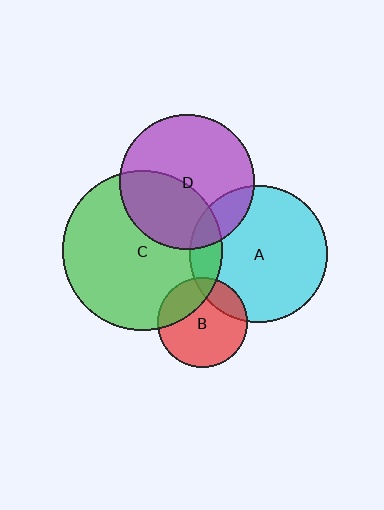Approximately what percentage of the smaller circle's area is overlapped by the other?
Approximately 25%.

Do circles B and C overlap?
Yes.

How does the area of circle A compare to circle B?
Approximately 2.3 times.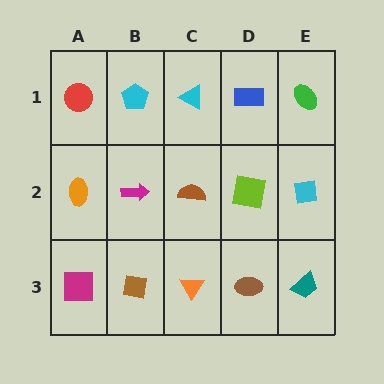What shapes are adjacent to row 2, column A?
A red circle (row 1, column A), a magenta square (row 3, column A), a magenta arrow (row 2, column B).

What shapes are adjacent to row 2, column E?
A green ellipse (row 1, column E), a teal trapezoid (row 3, column E), a lime square (row 2, column D).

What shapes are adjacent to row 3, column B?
A magenta arrow (row 2, column B), a magenta square (row 3, column A), an orange triangle (row 3, column C).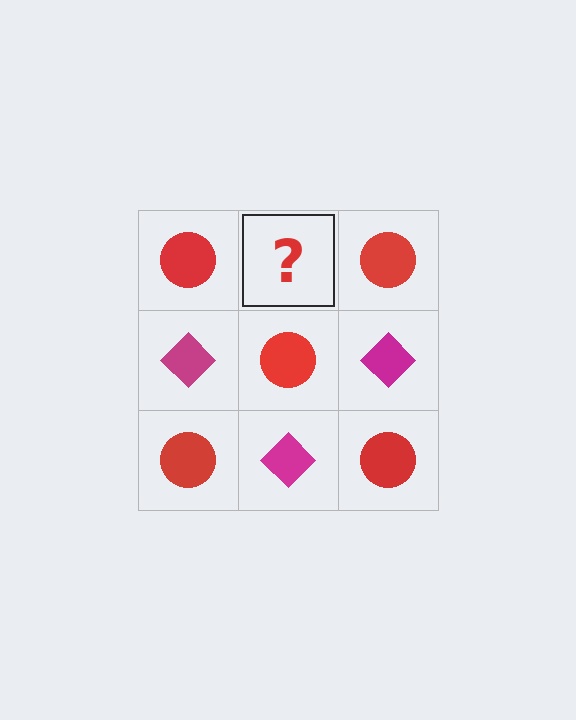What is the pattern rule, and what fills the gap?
The rule is that it alternates red circle and magenta diamond in a checkerboard pattern. The gap should be filled with a magenta diamond.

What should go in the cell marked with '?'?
The missing cell should contain a magenta diamond.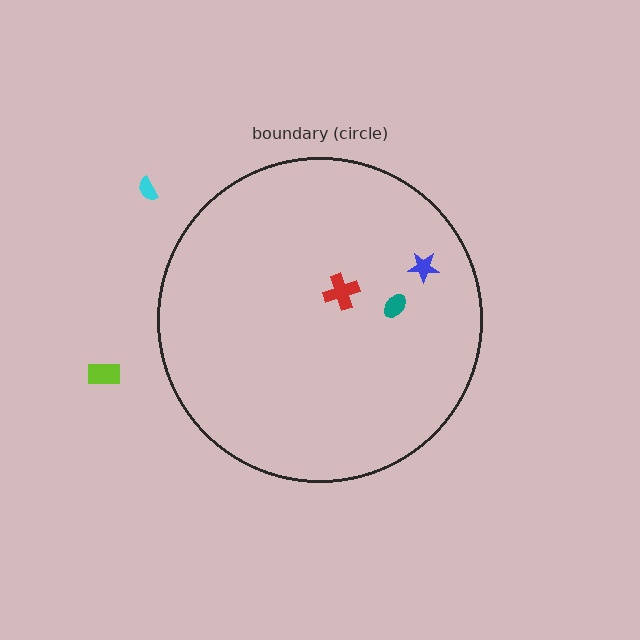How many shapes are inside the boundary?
3 inside, 2 outside.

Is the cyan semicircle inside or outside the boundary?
Outside.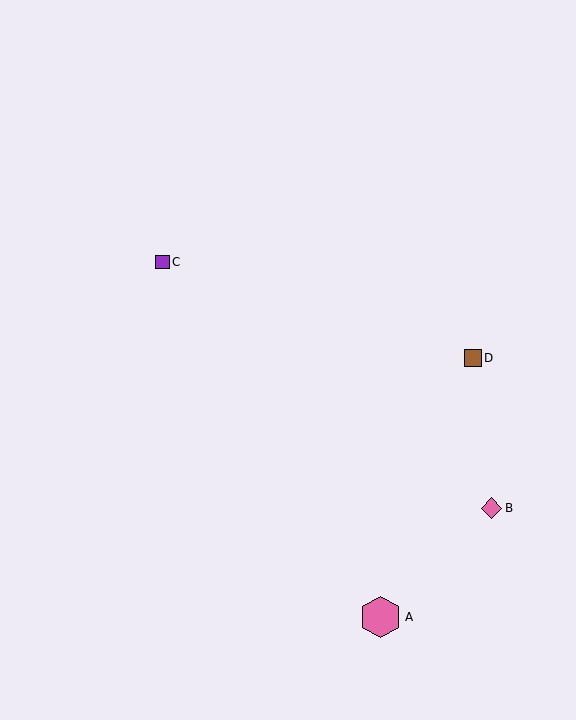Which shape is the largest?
The pink hexagon (labeled A) is the largest.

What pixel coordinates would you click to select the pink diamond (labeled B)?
Click at (492, 508) to select the pink diamond B.